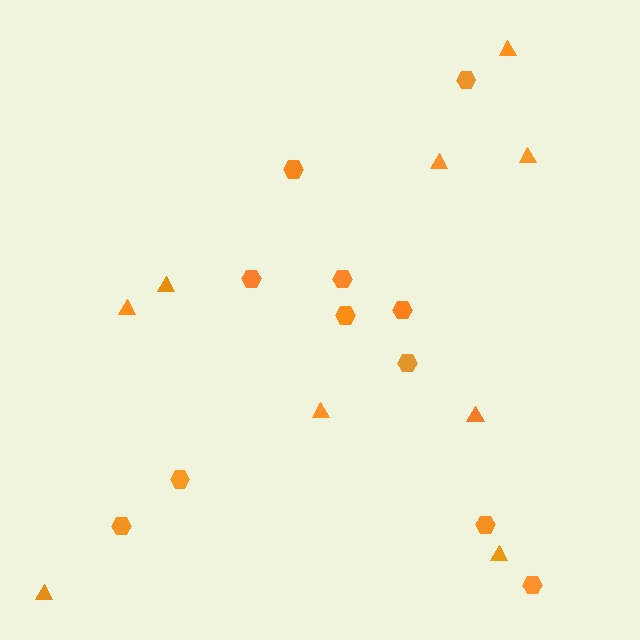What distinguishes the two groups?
There are 2 groups: one group of triangles (9) and one group of hexagons (11).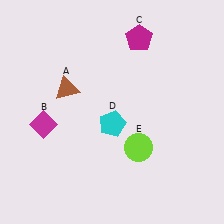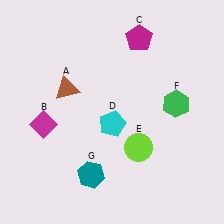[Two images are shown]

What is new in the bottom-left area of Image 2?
A teal hexagon (G) was added in the bottom-left area of Image 2.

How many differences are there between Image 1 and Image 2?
There are 2 differences between the two images.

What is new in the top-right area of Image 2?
A green hexagon (F) was added in the top-right area of Image 2.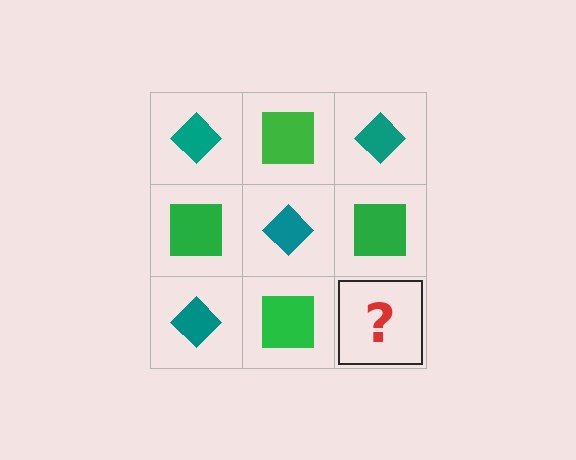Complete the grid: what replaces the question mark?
The question mark should be replaced with a teal diamond.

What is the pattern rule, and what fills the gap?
The rule is that it alternates teal diamond and green square in a checkerboard pattern. The gap should be filled with a teal diamond.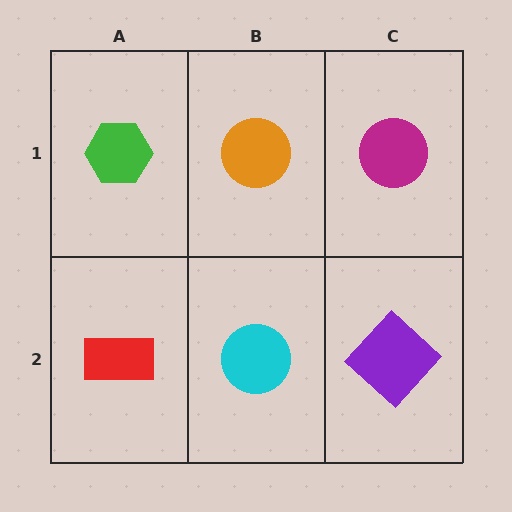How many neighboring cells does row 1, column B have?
3.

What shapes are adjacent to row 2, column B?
An orange circle (row 1, column B), a red rectangle (row 2, column A), a purple diamond (row 2, column C).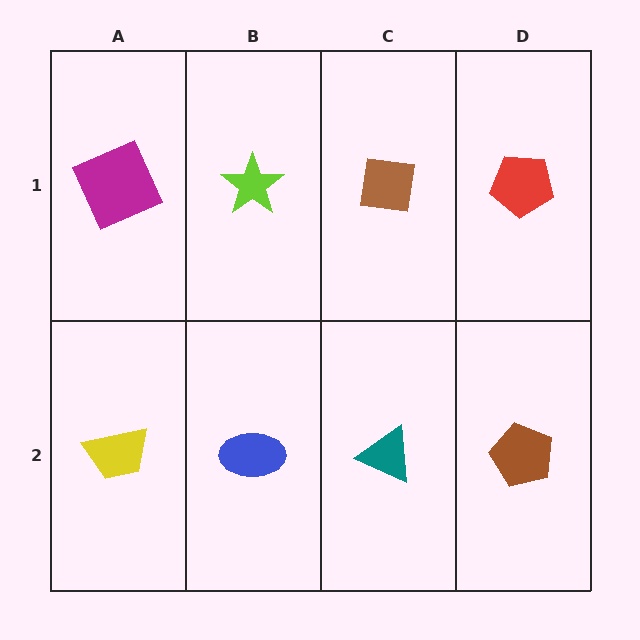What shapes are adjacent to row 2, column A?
A magenta square (row 1, column A), a blue ellipse (row 2, column B).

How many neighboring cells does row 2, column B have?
3.